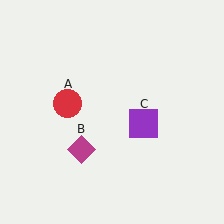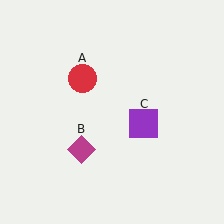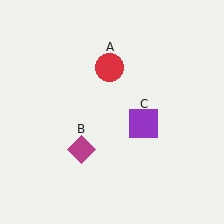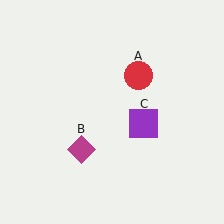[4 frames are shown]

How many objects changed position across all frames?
1 object changed position: red circle (object A).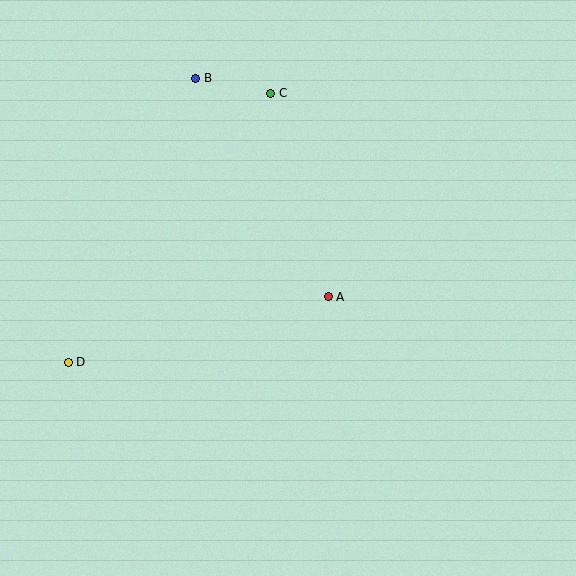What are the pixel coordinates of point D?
Point D is at (68, 362).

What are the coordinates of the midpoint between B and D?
The midpoint between B and D is at (132, 220).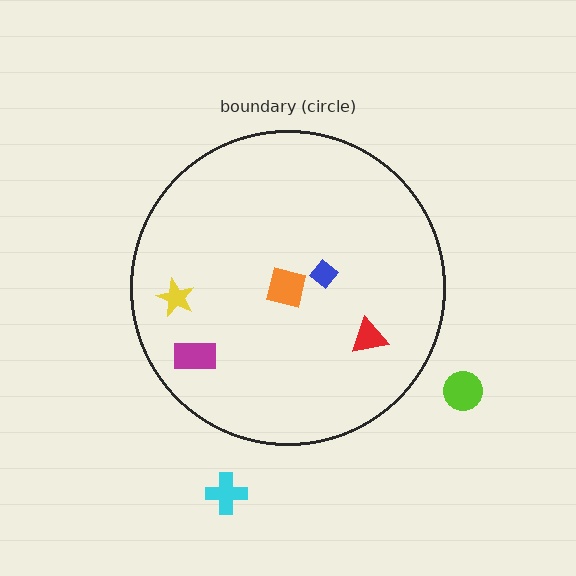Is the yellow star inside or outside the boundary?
Inside.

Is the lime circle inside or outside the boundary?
Outside.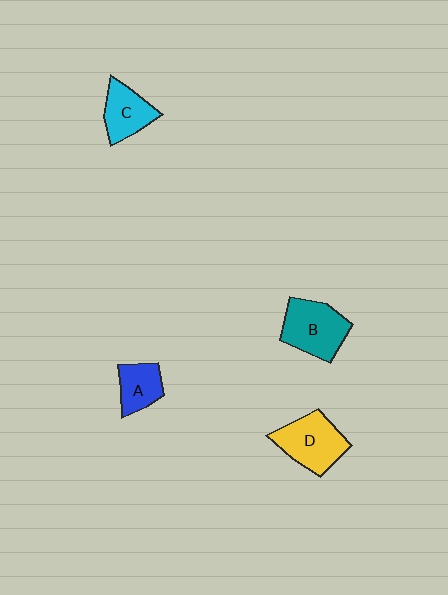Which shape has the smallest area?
Shape A (blue).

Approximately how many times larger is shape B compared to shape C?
Approximately 1.4 times.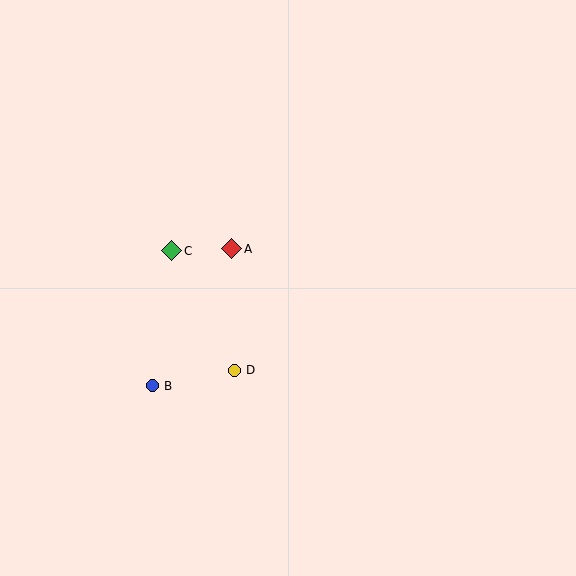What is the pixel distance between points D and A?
The distance between D and A is 122 pixels.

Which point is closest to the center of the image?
Point A at (232, 249) is closest to the center.